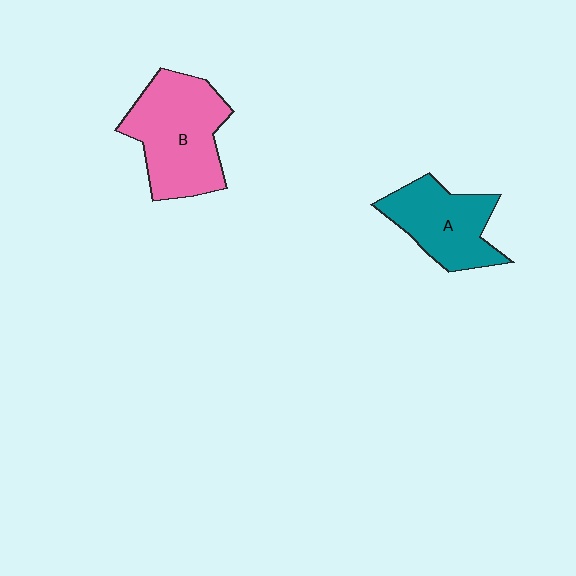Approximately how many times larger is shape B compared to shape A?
Approximately 1.3 times.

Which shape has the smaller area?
Shape A (teal).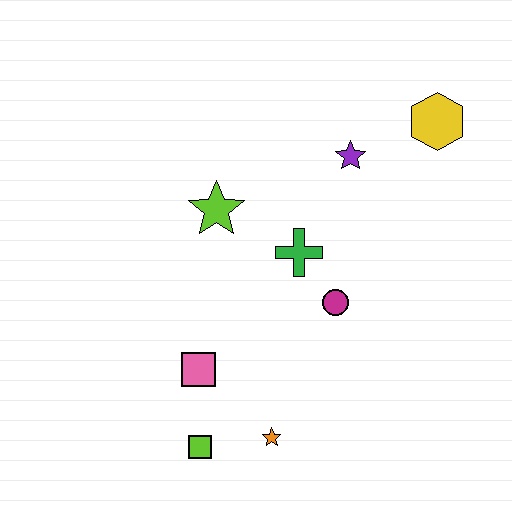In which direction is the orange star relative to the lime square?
The orange star is to the right of the lime square.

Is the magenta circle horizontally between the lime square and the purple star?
Yes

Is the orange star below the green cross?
Yes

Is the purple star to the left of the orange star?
No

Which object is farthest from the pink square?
The yellow hexagon is farthest from the pink square.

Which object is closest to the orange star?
The lime square is closest to the orange star.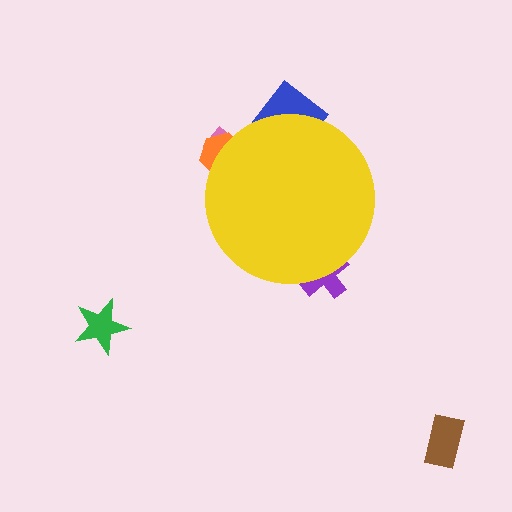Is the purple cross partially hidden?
Yes, the purple cross is partially hidden behind the yellow circle.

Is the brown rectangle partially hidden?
No, the brown rectangle is fully visible.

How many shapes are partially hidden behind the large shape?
4 shapes are partially hidden.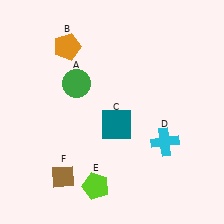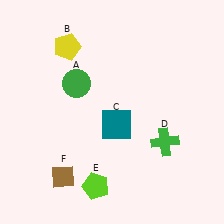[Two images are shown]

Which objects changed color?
B changed from orange to yellow. D changed from cyan to green.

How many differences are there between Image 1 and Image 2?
There are 2 differences between the two images.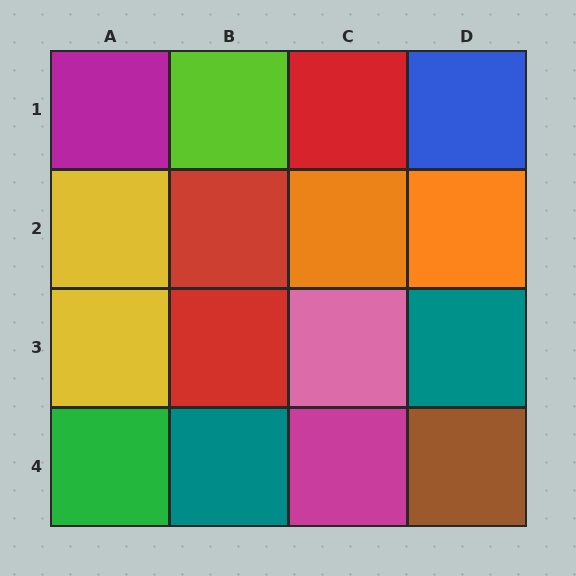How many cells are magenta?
2 cells are magenta.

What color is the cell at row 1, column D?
Blue.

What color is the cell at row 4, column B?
Teal.